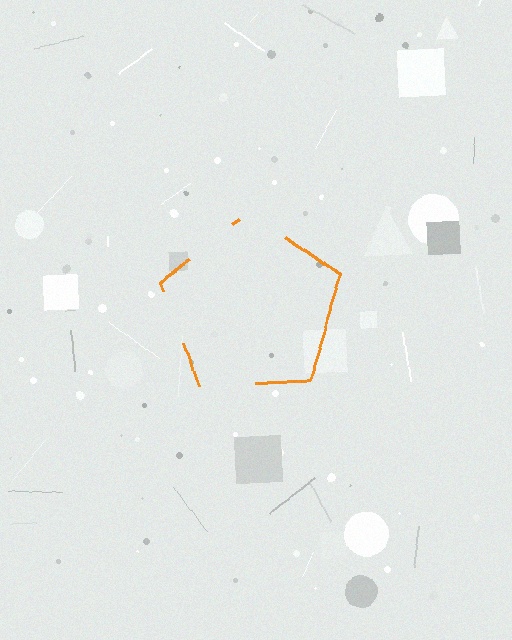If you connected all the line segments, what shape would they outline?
They would outline a pentagon.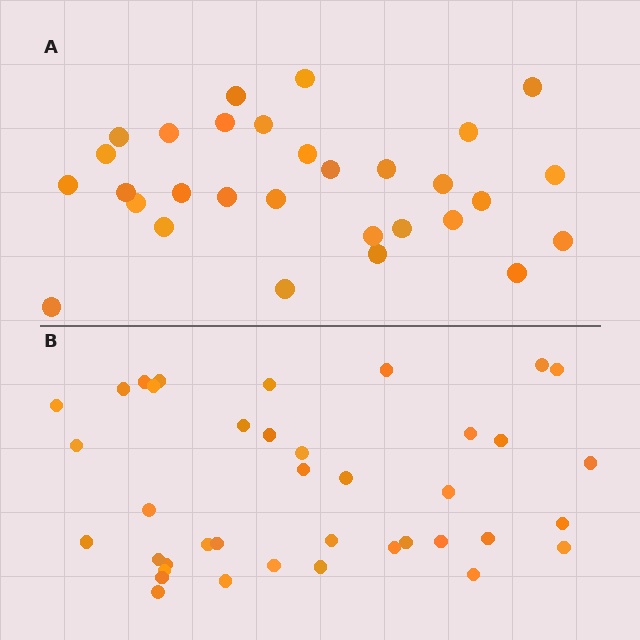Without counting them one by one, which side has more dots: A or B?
Region B (the bottom region) has more dots.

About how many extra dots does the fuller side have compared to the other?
Region B has roughly 8 or so more dots than region A.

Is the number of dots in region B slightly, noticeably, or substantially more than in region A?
Region B has noticeably more, but not dramatically so. The ratio is roughly 1.3 to 1.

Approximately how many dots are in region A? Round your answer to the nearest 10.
About 30 dots.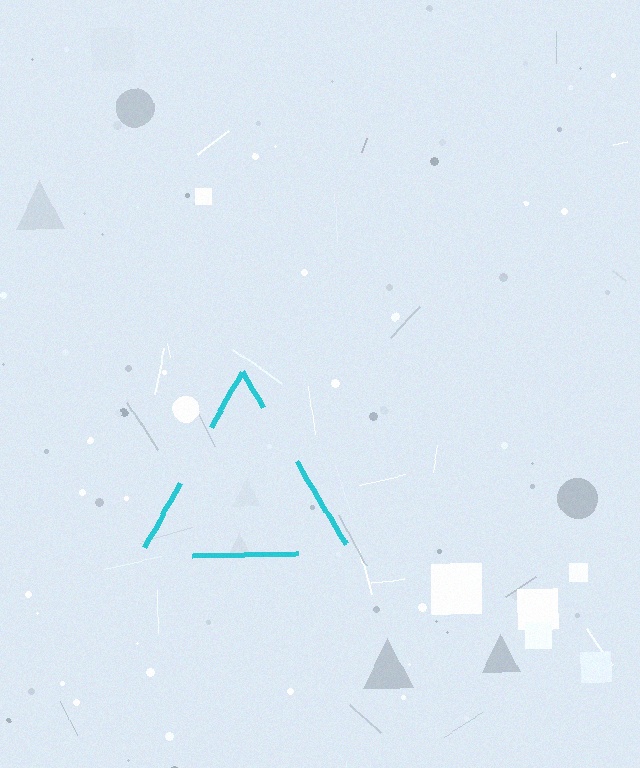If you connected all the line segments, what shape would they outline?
They would outline a triangle.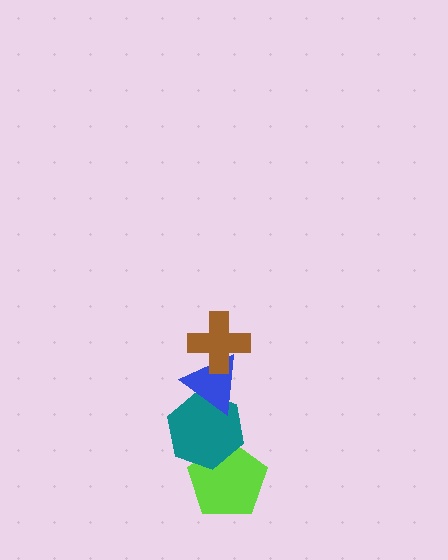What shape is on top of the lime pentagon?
The teal hexagon is on top of the lime pentagon.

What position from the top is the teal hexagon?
The teal hexagon is 3rd from the top.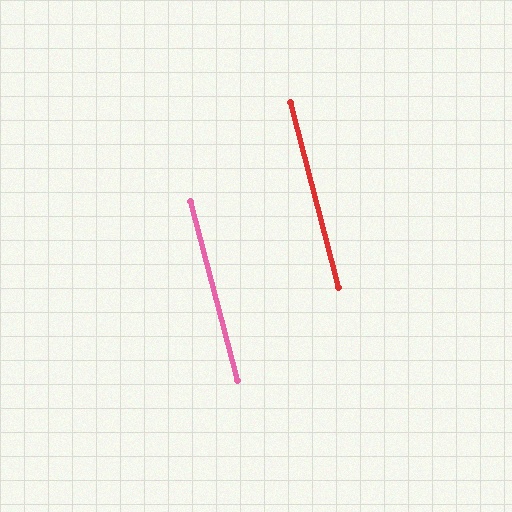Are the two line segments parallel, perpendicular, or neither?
Parallel — their directions differ by only 0.1°.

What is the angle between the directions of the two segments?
Approximately 0 degrees.